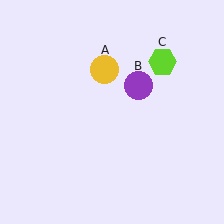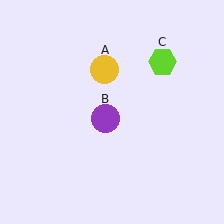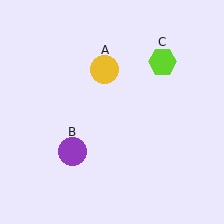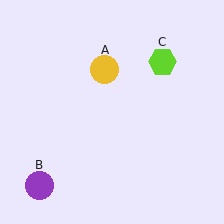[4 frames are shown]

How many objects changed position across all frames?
1 object changed position: purple circle (object B).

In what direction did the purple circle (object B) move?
The purple circle (object B) moved down and to the left.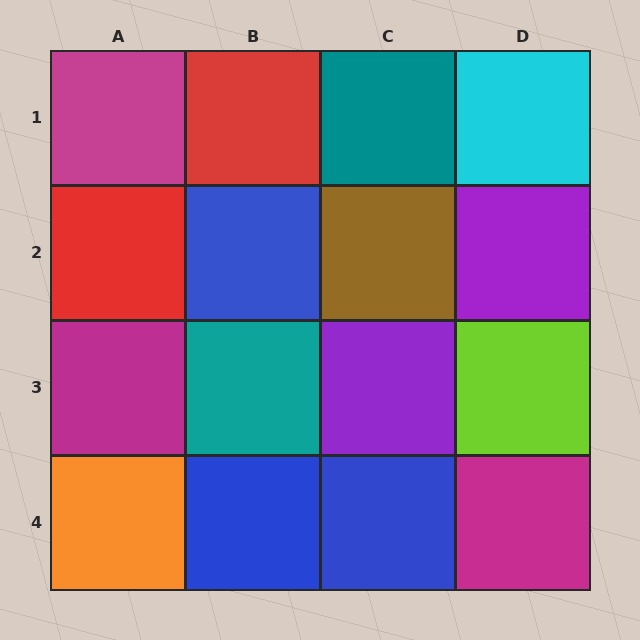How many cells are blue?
3 cells are blue.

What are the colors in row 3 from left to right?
Magenta, teal, purple, lime.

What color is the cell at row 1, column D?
Cyan.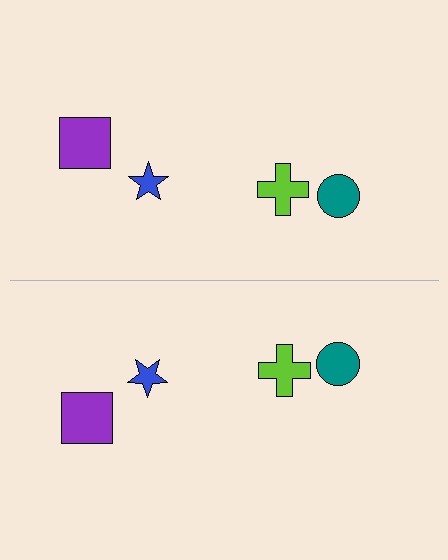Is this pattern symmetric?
Yes, this pattern has bilateral (reflection) symmetry.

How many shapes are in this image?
There are 8 shapes in this image.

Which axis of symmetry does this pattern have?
The pattern has a horizontal axis of symmetry running through the center of the image.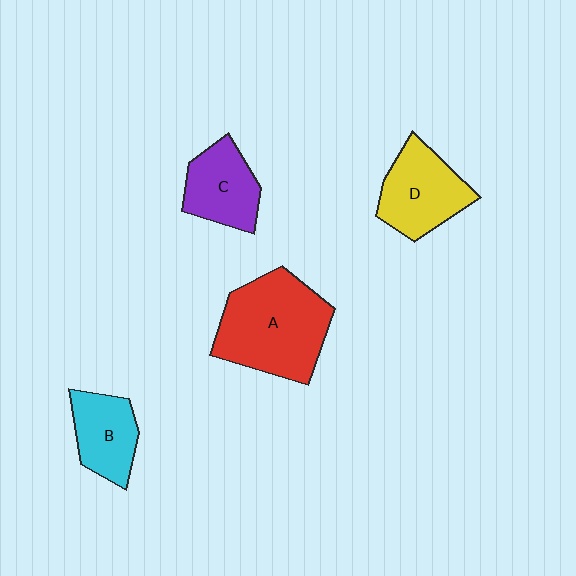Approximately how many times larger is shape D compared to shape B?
Approximately 1.3 times.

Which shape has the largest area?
Shape A (red).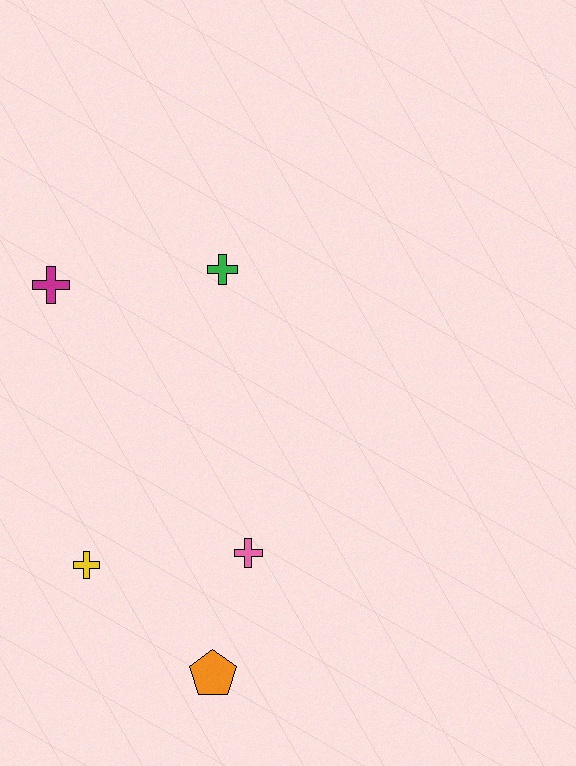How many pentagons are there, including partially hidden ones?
There is 1 pentagon.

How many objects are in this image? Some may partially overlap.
There are 5 objects.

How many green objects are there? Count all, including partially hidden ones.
There is 1 green object.